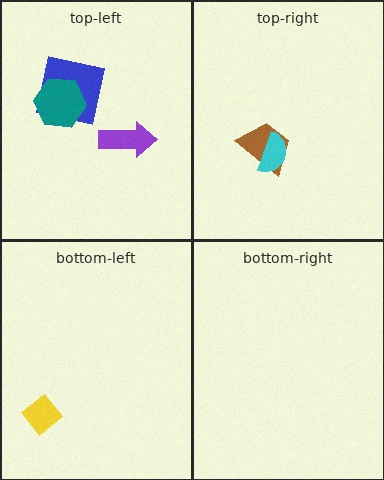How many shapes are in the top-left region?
3.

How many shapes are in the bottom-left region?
1.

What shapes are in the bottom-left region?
The yellow diamond.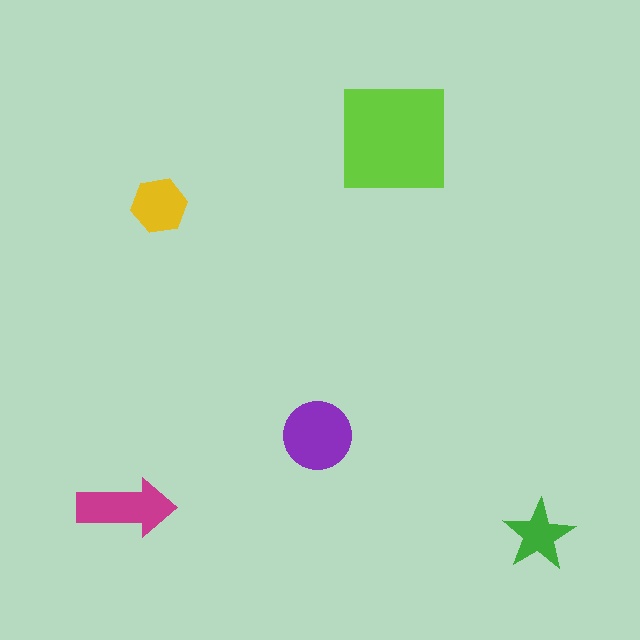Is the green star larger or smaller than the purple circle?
Smaller.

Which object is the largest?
The lime square.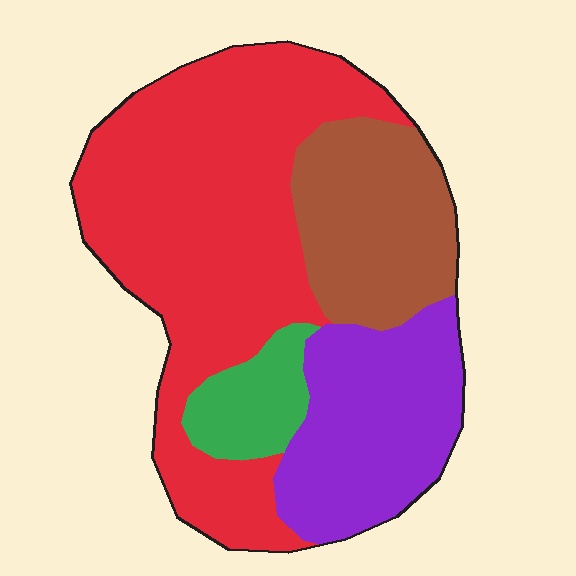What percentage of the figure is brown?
Brown covers roughly 20% of the figure.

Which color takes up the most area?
Red, at roughly 50%.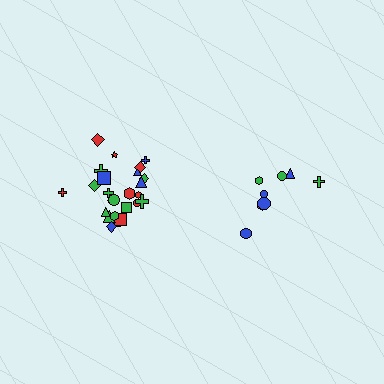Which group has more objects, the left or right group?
The left group.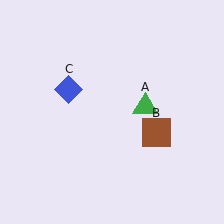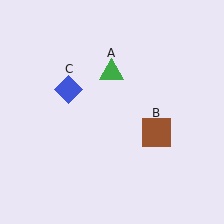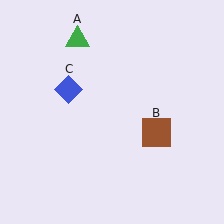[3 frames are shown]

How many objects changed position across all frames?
1 object changed position: green triangle (object A).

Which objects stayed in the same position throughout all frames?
Brown square (object B) and blue diamond (object C) remained stationary.